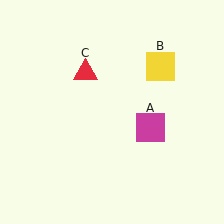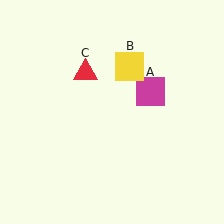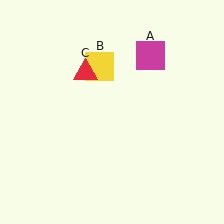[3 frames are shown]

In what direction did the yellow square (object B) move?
The yellow square (object B) moved left.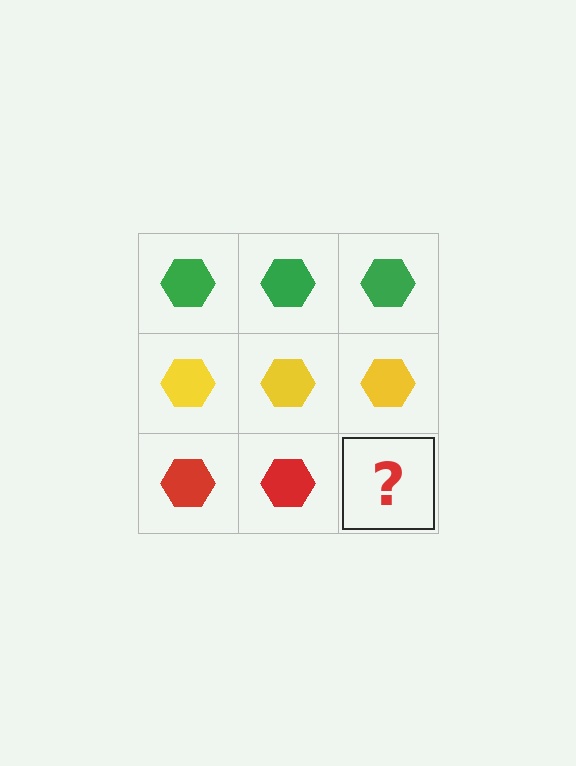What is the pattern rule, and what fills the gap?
The rule is that each row has a consistent color. The gap should be filled with a red hexagon.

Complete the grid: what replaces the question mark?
The question mark should be replaced with a red hexagon.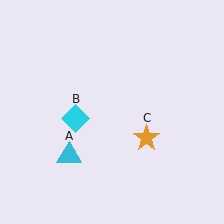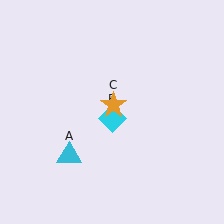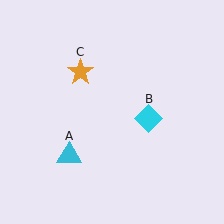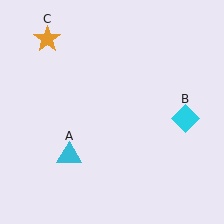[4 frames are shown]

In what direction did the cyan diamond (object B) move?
The cyan diamond (object B) moved right.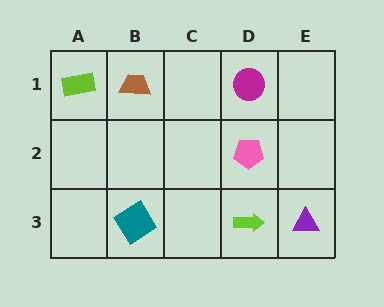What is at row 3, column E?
A purple triangle.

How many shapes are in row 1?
3 shapes.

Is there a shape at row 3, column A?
No, that cell is empty.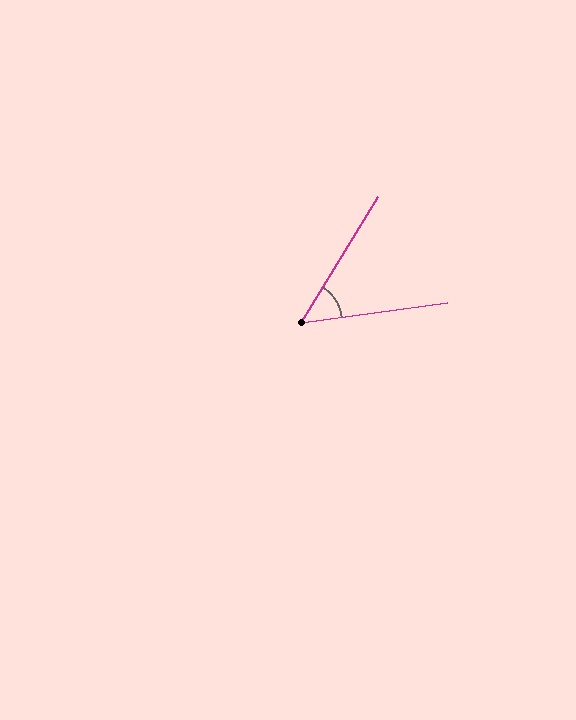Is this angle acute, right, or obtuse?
It is acute.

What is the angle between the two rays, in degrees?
Approximately 51 degrees.